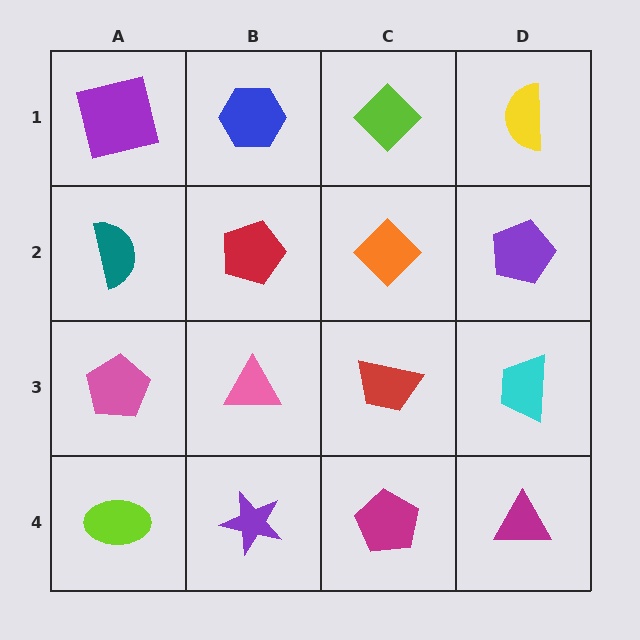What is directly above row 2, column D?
A yellow semicircle.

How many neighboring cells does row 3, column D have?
3.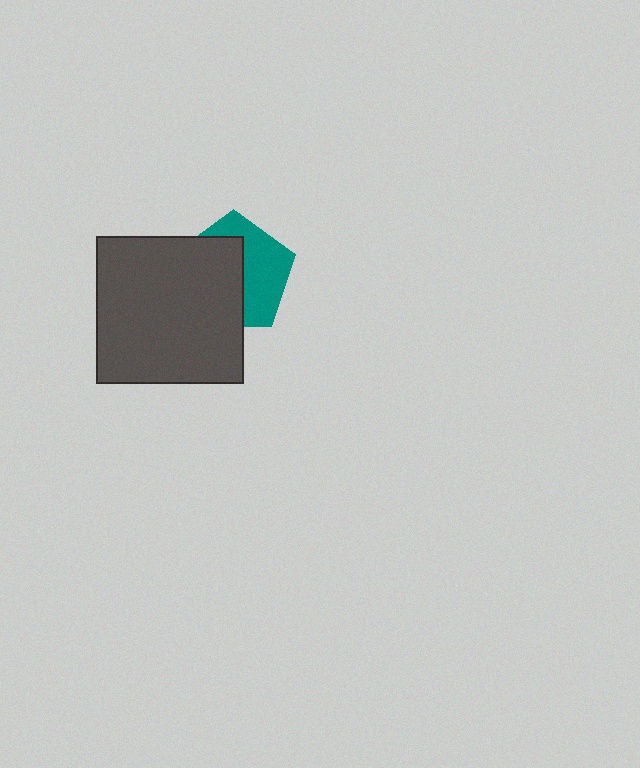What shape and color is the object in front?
The object in front is a dark gray square.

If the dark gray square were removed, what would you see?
You would see the complete teal pentagon.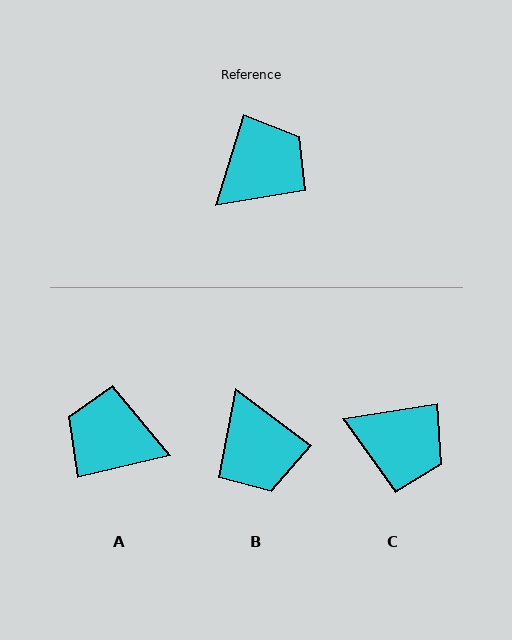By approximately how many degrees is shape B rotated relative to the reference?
Approximately 111 degrees clockwise.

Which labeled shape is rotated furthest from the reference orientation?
A, about 120 degrees away.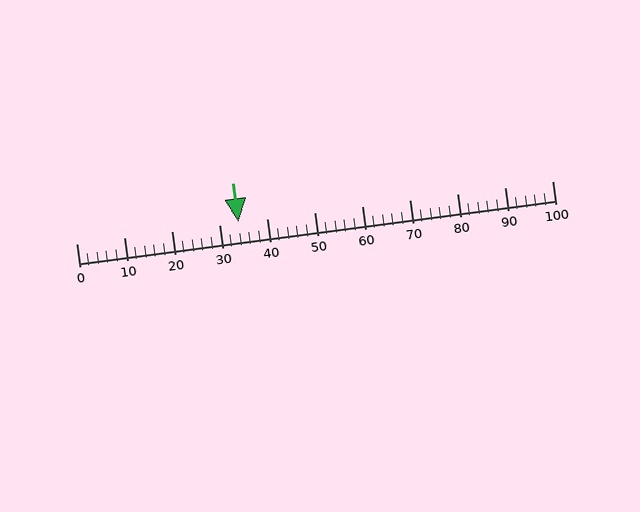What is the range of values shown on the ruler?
The ruler shows values from 0 to 100.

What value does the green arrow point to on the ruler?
The green arrow points to approximately 34.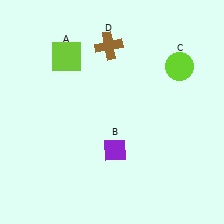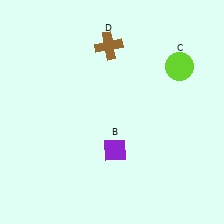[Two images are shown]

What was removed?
The lime square (A) was removed in Image 2.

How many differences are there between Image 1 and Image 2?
There is 1 difference between the two images.